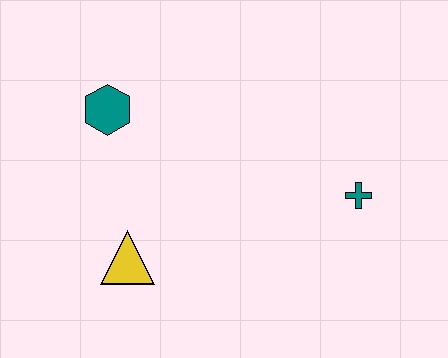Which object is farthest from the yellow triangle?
The teal cross is farthest from the yellow triangle.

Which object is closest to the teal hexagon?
The yellow triangle is closest to the teal hexagon.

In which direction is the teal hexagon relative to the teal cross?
The teal hexagon is to the left of the teal cross.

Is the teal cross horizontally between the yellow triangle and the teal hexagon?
No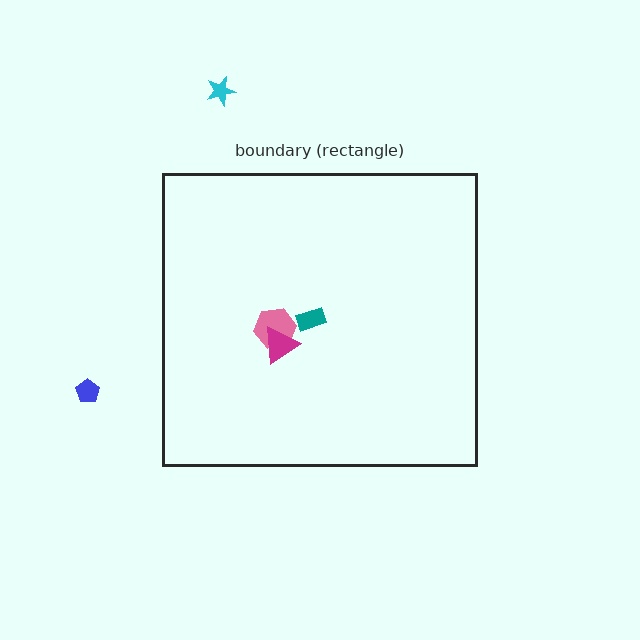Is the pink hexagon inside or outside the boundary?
Inside.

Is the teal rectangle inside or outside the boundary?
Inside.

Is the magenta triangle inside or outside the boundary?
Inside.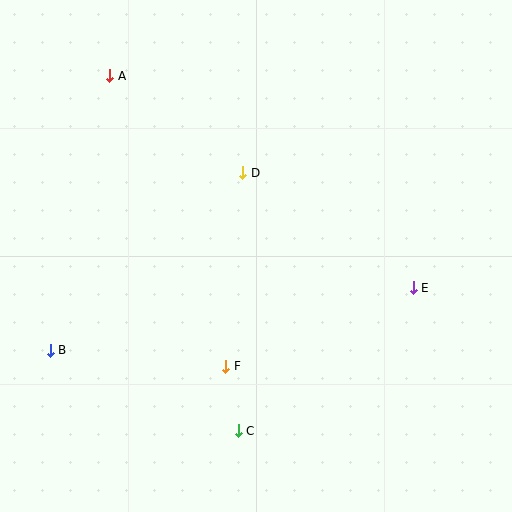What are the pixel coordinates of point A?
Point A is at (110, 76).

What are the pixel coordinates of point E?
Point E is at (413, 288).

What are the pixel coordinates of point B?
Point B is at (50, 350).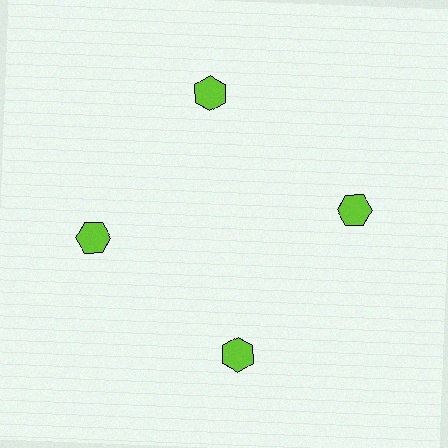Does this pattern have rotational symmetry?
Yes, this pattern has 4-fold rotational symmetry. It looks the same after rotating 90 degrees around the center.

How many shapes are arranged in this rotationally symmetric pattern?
There are 4 shapes, arranged in 4 groups of 1.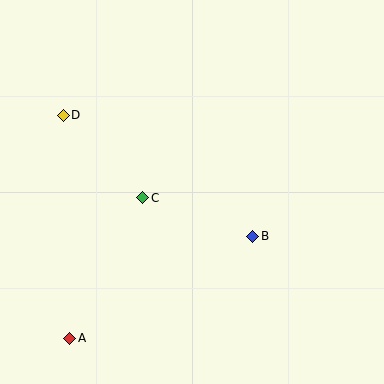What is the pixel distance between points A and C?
The distance between A and C is 158 pixels.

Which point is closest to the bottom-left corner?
Point A is closest to the bottom-left corner.